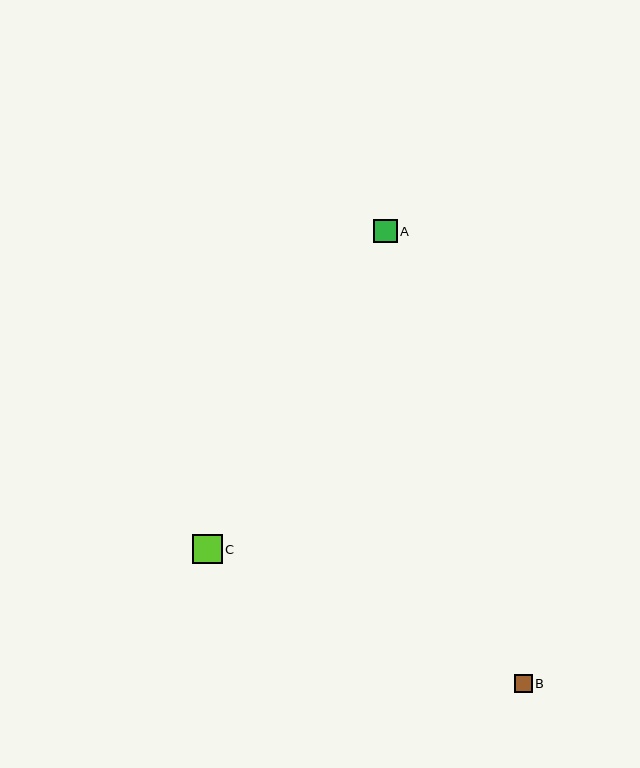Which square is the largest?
Square C is the largest with a size of approximately 30 pixels.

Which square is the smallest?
Square B is the smallest with a size of approximately 18 pixels.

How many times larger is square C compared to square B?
Square C is approximately 1.6 times the size of square B.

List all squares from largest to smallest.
From largest to smallest: C, A, B.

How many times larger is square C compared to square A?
Square C is approximately 1.3 times the size of square A.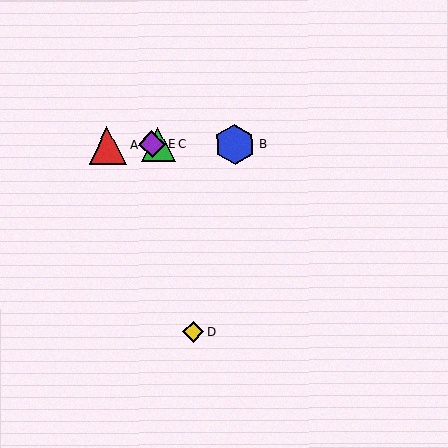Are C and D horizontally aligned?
No, C is at y≈145 and D is at y≈332.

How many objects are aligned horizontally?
4 objects (A, B, C, E) are aligned horizontally.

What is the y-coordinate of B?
Object B is at y≈144.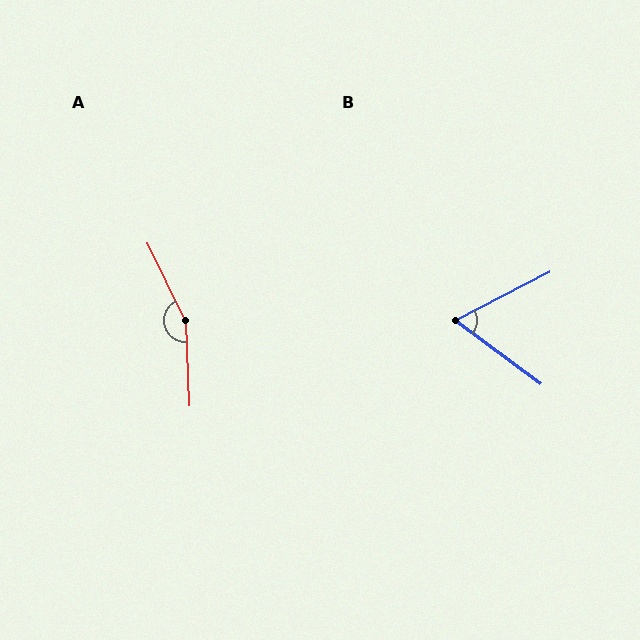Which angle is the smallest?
B, at approximately 64 degrees.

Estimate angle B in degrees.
Approximately 64 degrees.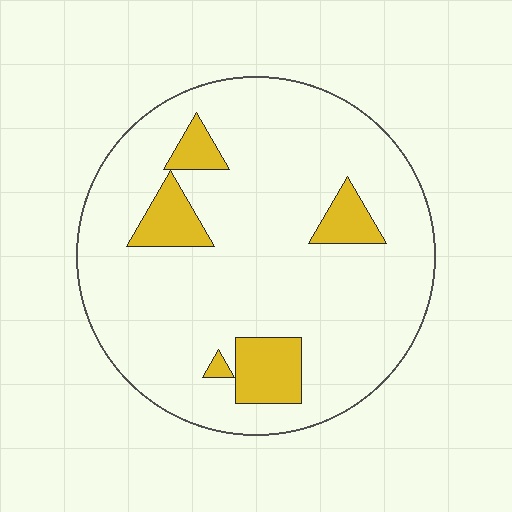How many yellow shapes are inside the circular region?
5.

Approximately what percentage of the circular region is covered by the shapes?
Approximately 15%.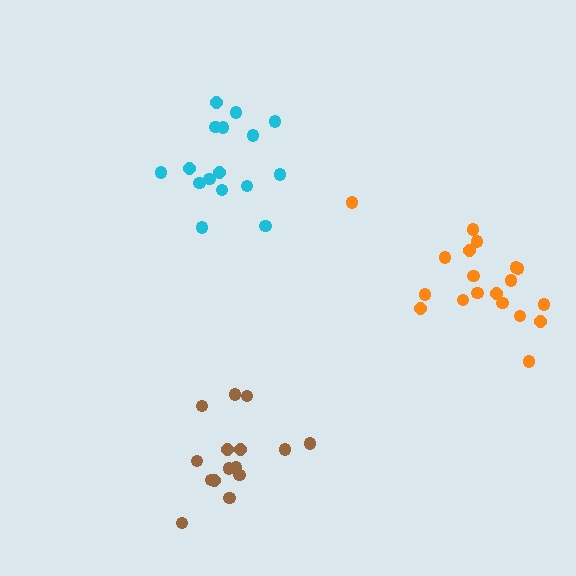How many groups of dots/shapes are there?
There are 3 groups.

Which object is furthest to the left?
The cyan cluster is leftmost.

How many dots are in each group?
Group 1: 19 dots, Group 2: 15 dots, Group 3: 16 dots (50 total).